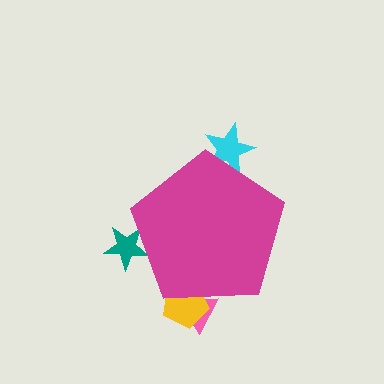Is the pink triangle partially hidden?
Yes, the pink triangle is partially hidden behind the magenta pentagon.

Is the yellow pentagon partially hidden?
Yes, the yellow pentagon is partially hidden behind the magenta pentagon.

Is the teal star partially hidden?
Yes, the teal star is partially hidden behind the magenta pentagon.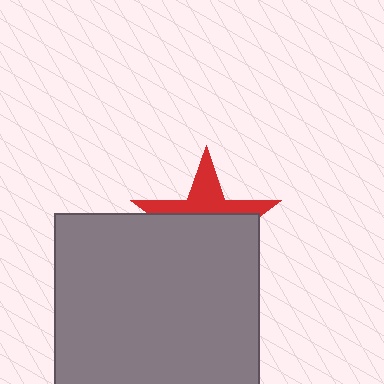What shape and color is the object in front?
The object in front is a gray square.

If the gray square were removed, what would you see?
You would see the complete red star.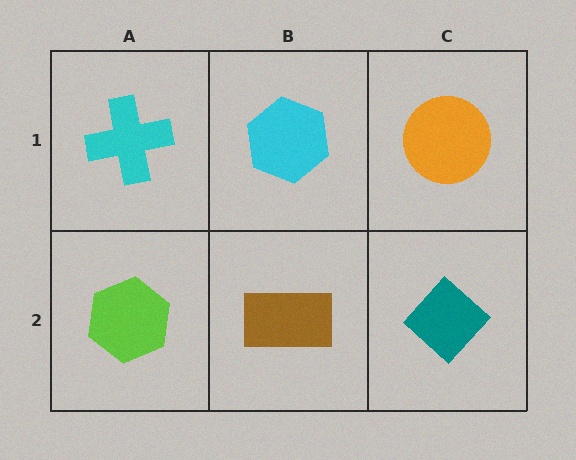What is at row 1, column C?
An orange circle.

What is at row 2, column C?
A teal diamond.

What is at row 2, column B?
A brown rectangle.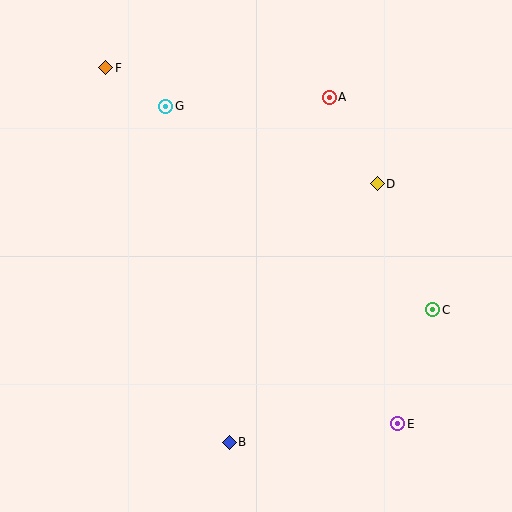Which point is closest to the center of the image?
Point D at (377, 184) is closest to the center.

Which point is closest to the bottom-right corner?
Point E is closest to the bottom-right corner.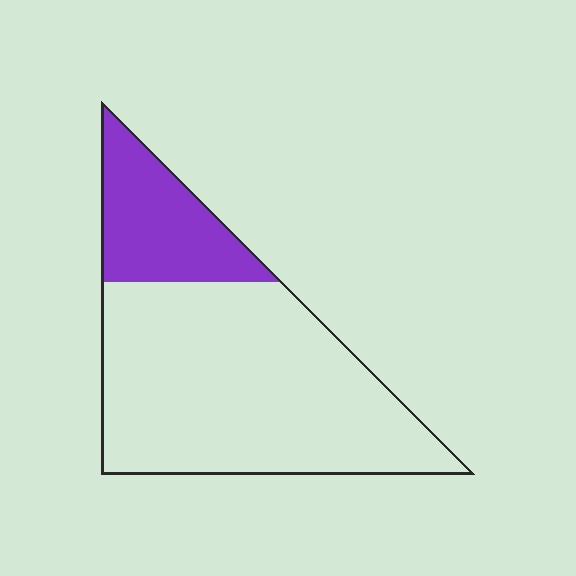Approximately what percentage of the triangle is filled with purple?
Approximately 25%.